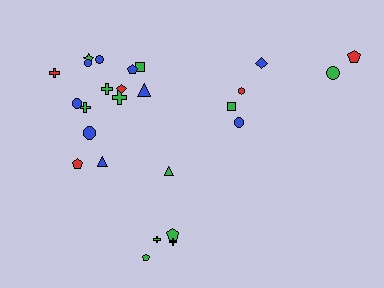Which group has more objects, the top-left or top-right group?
The top-left group.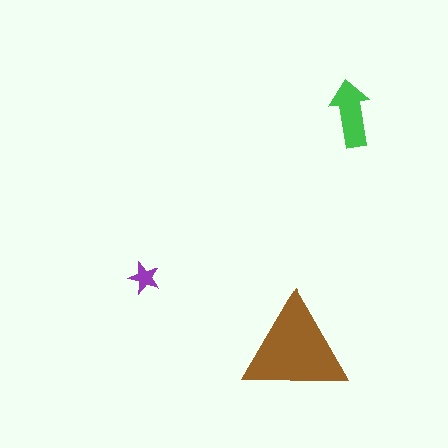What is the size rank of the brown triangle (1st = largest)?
1st.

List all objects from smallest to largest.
The purple star, the green arrow, the brown triangle.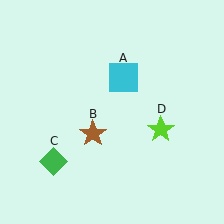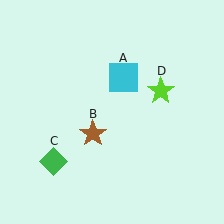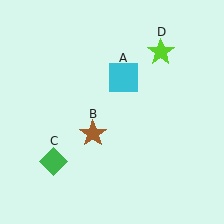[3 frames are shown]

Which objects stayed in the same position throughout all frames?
Cyan square (object A) and brown star (object B) and green diamond (object C) remained stationary.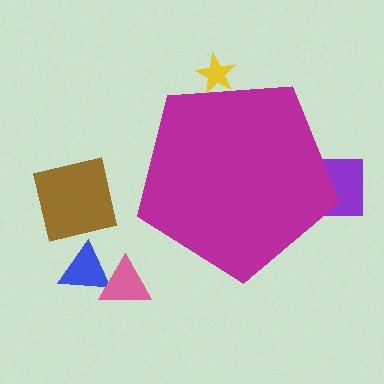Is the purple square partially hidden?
Yes, the purple square is partially hidden behind the magenta pentagon.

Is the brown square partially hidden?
No, the brown square is fully visible.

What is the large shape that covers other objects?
A magenta pentagon.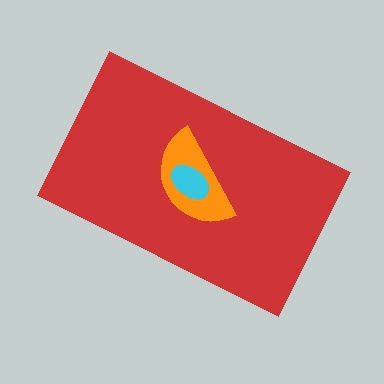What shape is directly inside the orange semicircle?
The cyan ellipse.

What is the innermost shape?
The cyan ellipse.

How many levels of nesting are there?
3.